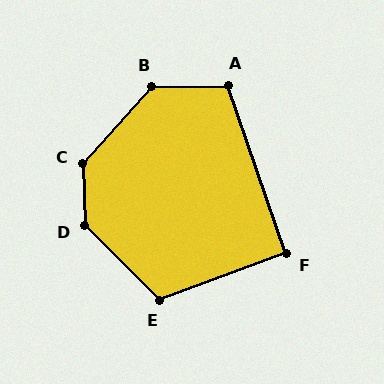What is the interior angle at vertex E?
Approximately 115 degrees (obtuse).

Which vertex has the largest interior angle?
C, at approximately 137 degrees.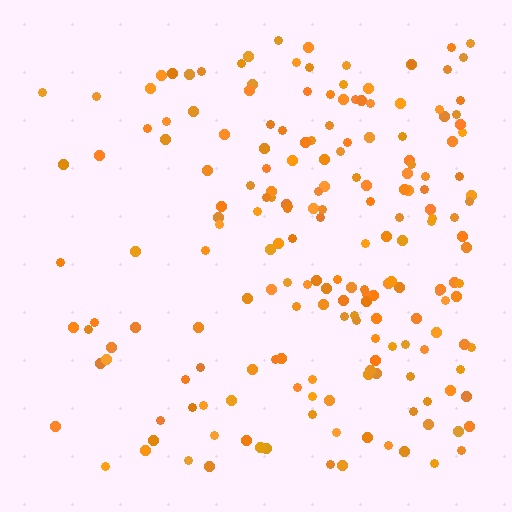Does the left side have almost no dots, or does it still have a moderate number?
Still a moderate number, just noticeably fewer than the right.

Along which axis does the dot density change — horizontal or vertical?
Horizontal.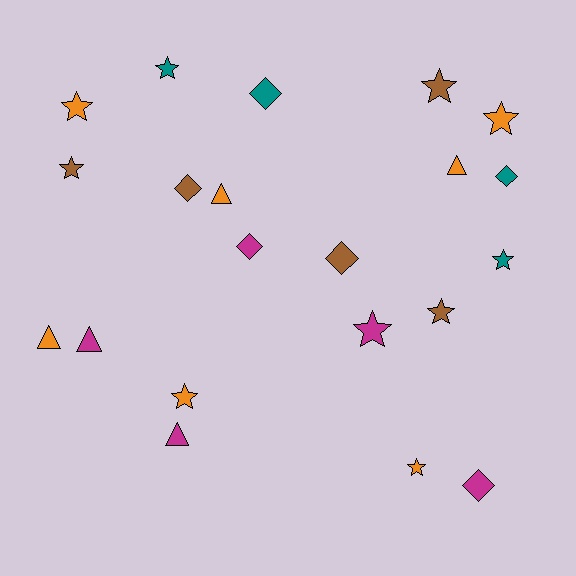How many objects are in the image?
There are 21 objects.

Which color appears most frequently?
Orange, with 7 objects.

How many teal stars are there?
There are 2 teal stars.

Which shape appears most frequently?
Star, with 10 objects.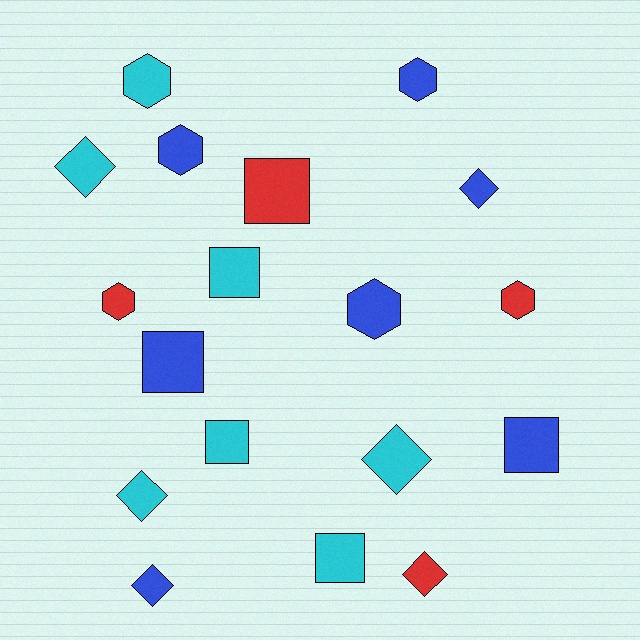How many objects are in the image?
There are 18 objects.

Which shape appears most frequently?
Hexagon, with 6 objects.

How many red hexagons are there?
There are 2 red hexagons.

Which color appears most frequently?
Blue, with 7 objects.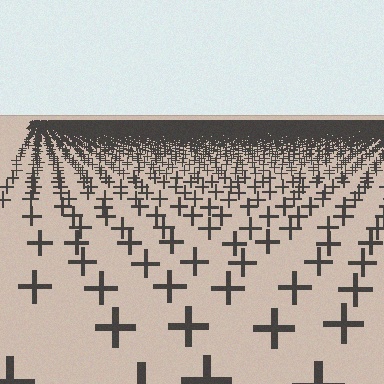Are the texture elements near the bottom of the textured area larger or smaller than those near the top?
Larger. Near the bottom, elements are closer to the viewer and appear at a bigger on-screen size.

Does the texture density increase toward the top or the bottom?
Density increases toward the top.